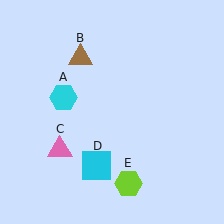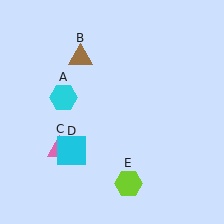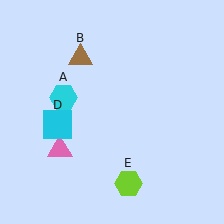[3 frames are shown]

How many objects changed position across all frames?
1 object changed position: cyan square (object D).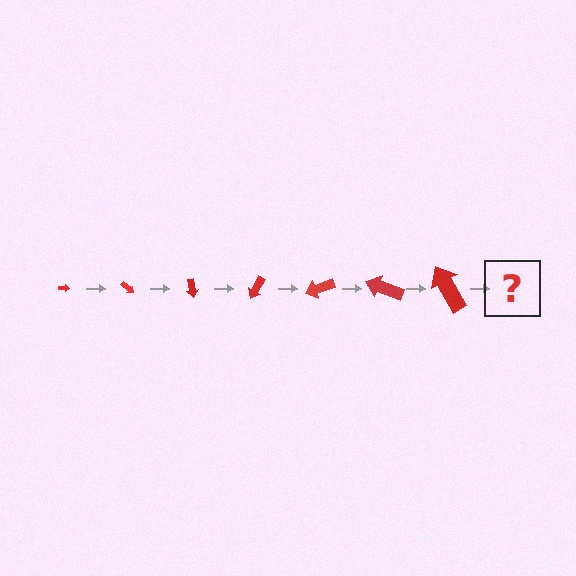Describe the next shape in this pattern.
It should be an arrow, larger than the previous one and rotated 280 degrees from the start.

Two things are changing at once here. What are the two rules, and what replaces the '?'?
The two rules are that the arrow grows larger each step and it rotates 40 degrees each step. The '?' should be an arrow, larger than the previous one and rotated 280 degrees from the start.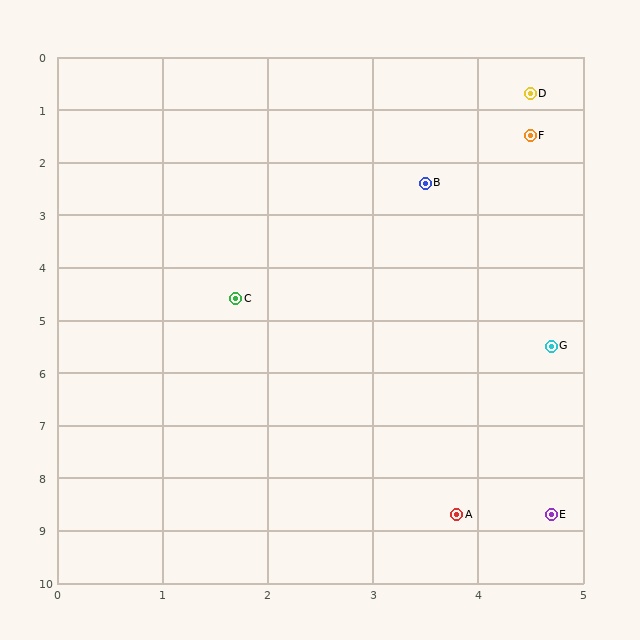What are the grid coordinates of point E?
Point E is at approximately (4.7, 8.7).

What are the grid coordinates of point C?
Point C is at approximately (1.7, 4.6).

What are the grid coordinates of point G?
Point G is at approximately (4.7, 5.5).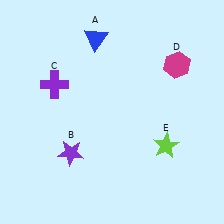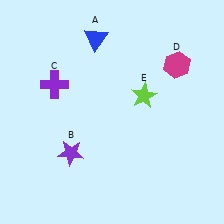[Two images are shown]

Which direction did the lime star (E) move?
The lime star (E) moved up.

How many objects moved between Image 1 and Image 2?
1 object moved between the two images.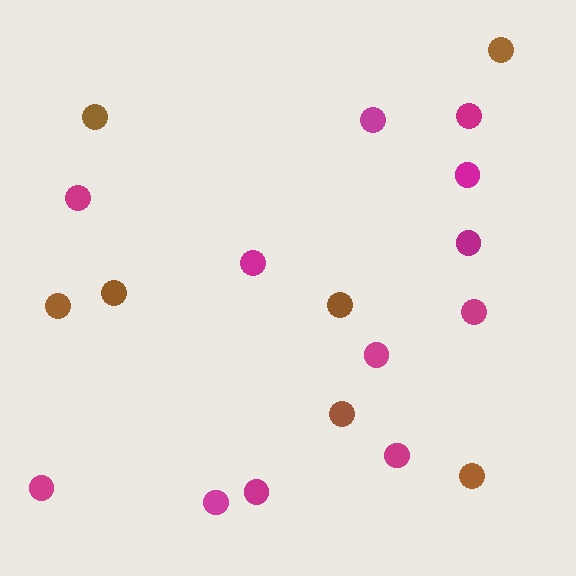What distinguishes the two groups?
There are 2 groups: one group of brown circles (7) and one group of magenta circles (12).